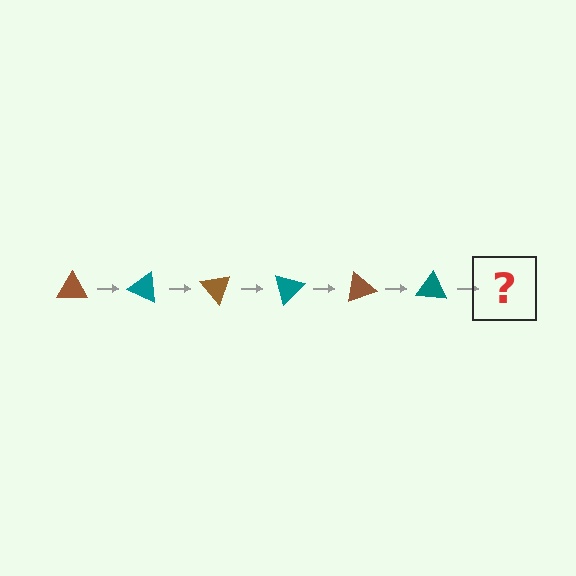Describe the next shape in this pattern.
It should be a brown triangle, rotated 150 degrees from the start.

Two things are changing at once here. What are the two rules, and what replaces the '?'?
The two rules are that it rotates 25 degrees each step and the color cycles through brown and teal. The '?' should be a brown triangle, rotated 150 degrees from the start.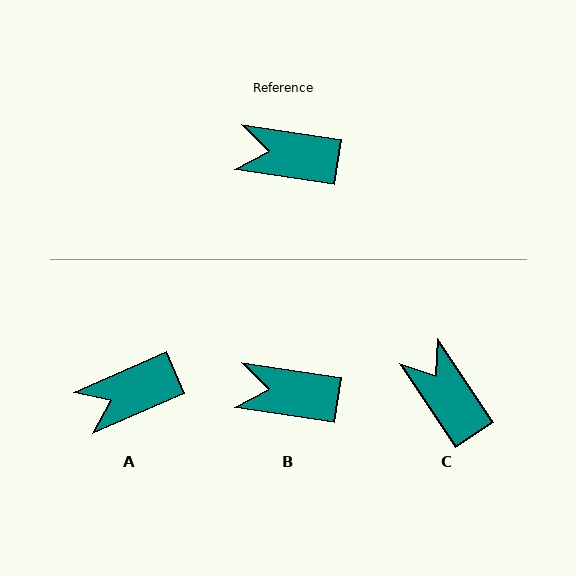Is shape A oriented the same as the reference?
No, it is off by about 32 degrees.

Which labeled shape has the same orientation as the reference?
B.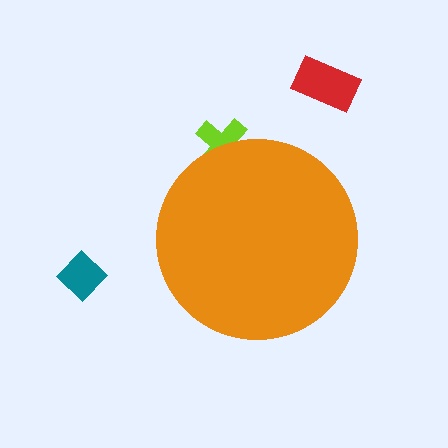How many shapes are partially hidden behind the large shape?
1 shape is partially hidden.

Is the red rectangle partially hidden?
No, the red rectangle is fully visible.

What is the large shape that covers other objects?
An orange circle.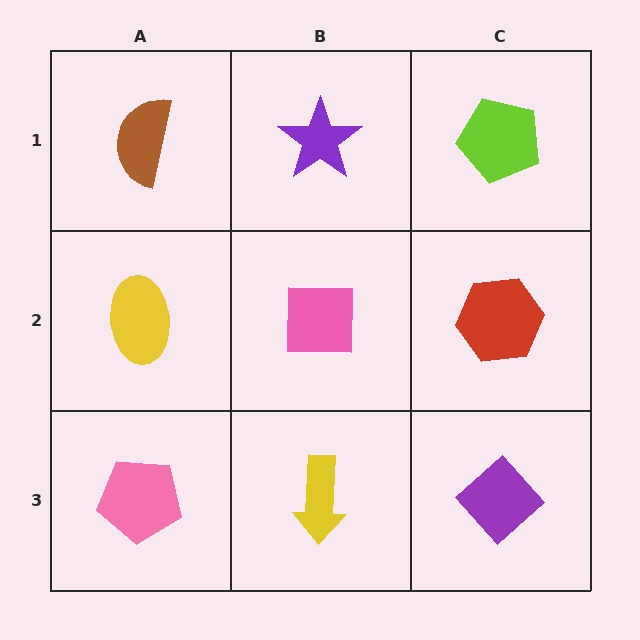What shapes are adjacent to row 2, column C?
A lime pentagon (row 1, column C), a purple diamond (row 3, column C), a pink square (row 2, column B).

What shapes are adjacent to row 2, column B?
A purple star (row 1, column B), a yellow arrow (row 3, column B), a yellow ellipse (row 2, column A), a red hexagon (row 2, column C).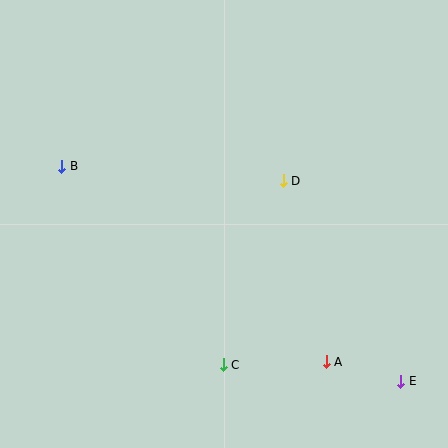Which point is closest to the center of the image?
Point D at (283, 181) is closest to the center.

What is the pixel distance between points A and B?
The distance between A and B is 329 pixels.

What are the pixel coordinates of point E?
Point E is at (401, 382).